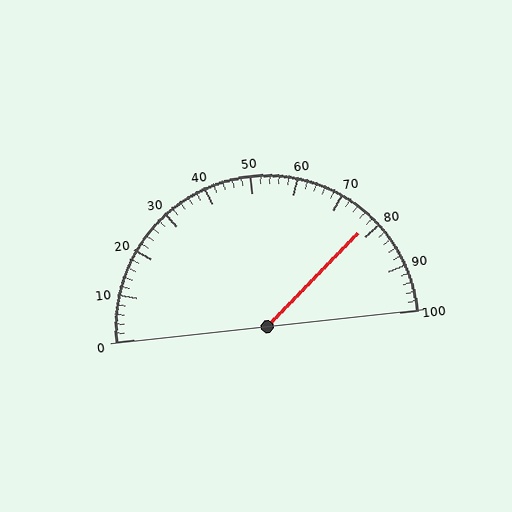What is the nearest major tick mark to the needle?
The nearest major tick mark is 80.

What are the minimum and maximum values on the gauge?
The gauge ranges from 0 to 100.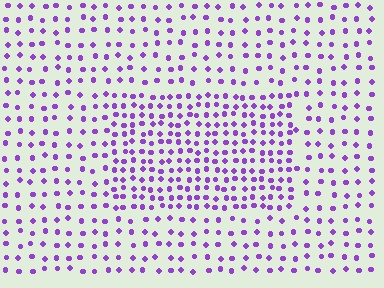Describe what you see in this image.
The image contains small purple elements arranged at two different densities. A rectangle-shaped region is visible where the elements are more densely packed than the surrounding area.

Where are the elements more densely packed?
The elements are more densely packed inside the rectangle boundary.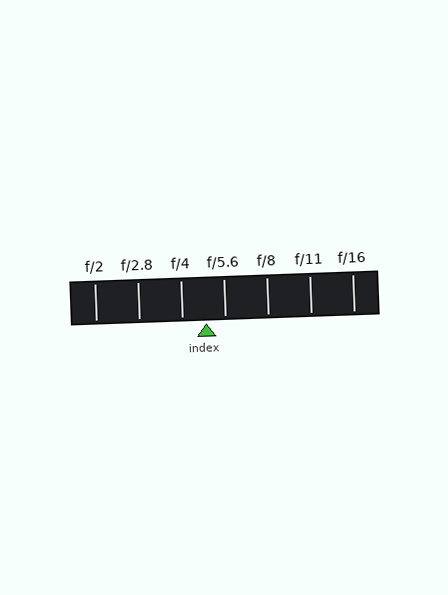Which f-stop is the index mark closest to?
The index mark is closest to f/5.6.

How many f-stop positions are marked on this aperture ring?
There are 7 f-stop positions marked.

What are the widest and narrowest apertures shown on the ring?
The widest aperture shown is f/2 and the narrowest is f/16.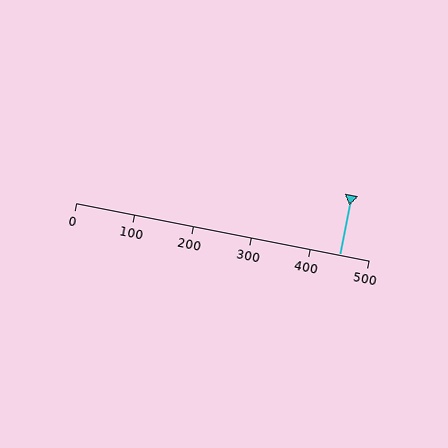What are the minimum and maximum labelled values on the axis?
The axis runs from 0 to 500.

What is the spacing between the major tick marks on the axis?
The major ticks are spaced 100 apart.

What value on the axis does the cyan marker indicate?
The marker indicates approximately 450.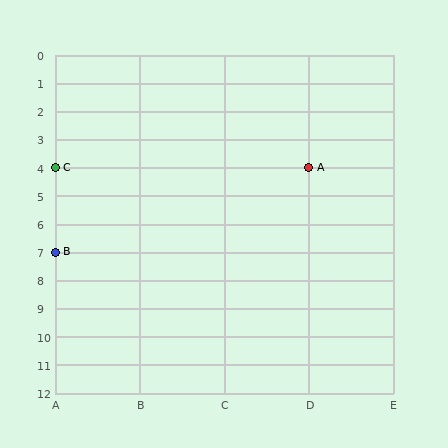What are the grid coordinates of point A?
Point A is at grid coordinates (D, 4).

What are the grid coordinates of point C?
Point C is at grid coordinates (A, 4).